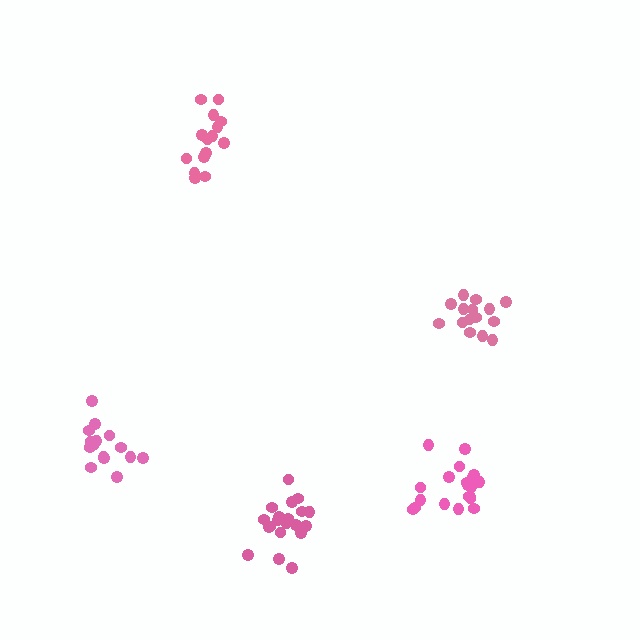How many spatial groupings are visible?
There are 5 spatial groupings.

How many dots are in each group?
Group 1: 15 dots, Group 2: 15 dots, Group 3: 21 dots, Group 4: 20 dots, Group 5: 15 dots (86 total).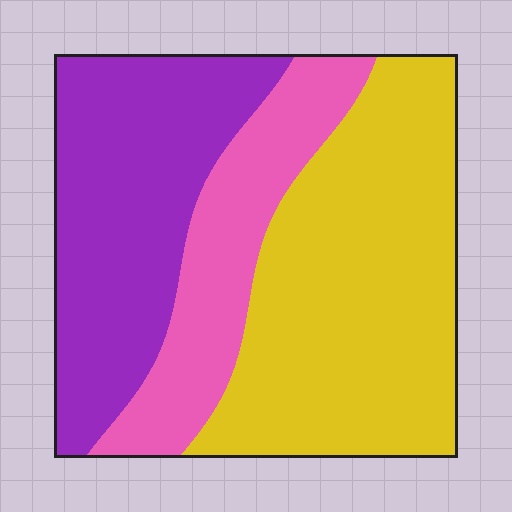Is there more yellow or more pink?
Yellow.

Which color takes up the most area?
Yellow, at roughly 45%.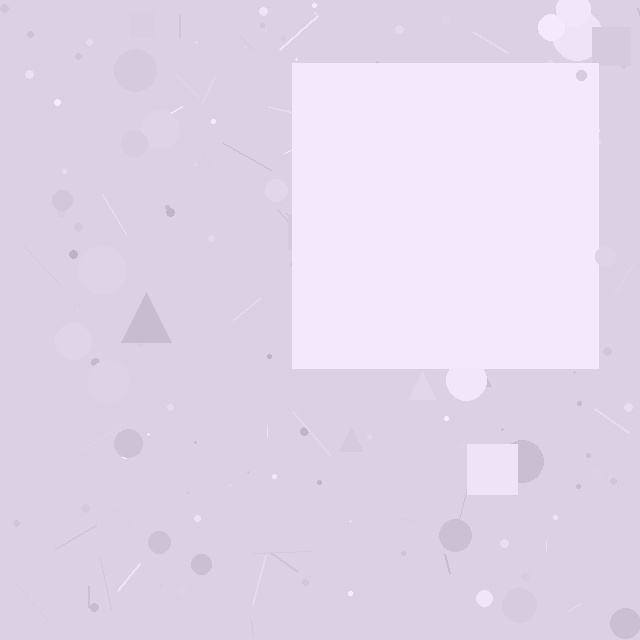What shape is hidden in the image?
A square is hidden in the image.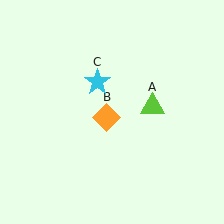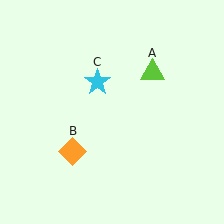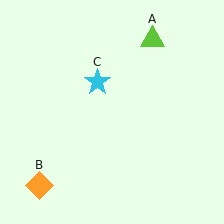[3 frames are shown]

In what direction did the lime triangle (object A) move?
The lime triangle (object A) moved up.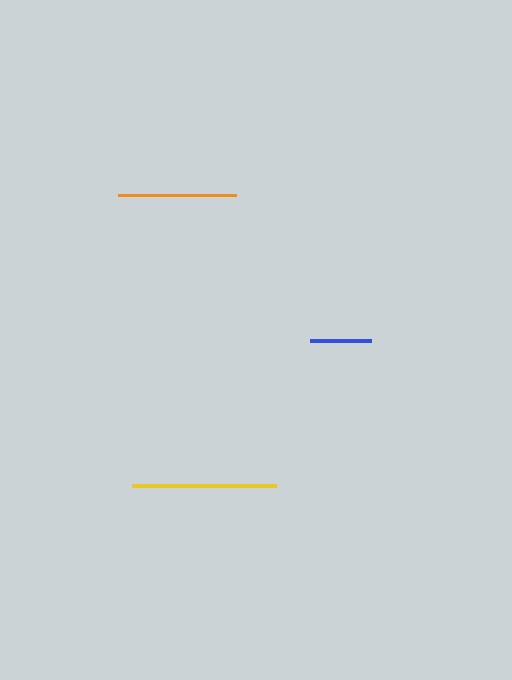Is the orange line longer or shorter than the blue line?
The orange line is longer than the blue line.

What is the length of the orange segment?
The orange segment is approximately 118 pixels long.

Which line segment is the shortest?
The blue line is the shortest at approximately 61 pixels.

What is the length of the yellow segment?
The yellow segment is approximately 143 pixels long.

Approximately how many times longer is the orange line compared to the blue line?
The orange line is approximately 1.9 times the length of the blue line.